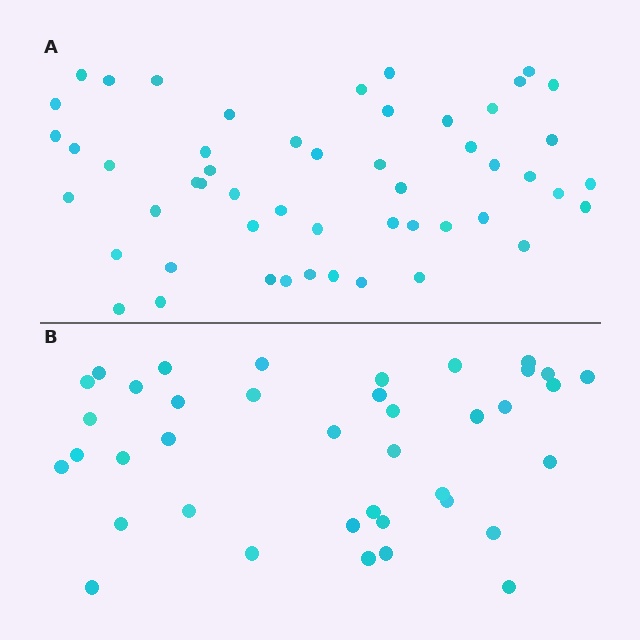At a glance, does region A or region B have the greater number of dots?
Region A (the top region) has more dots.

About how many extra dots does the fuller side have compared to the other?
Region A has approximately 15 more dots than region B.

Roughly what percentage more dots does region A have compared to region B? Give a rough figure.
About 35% more.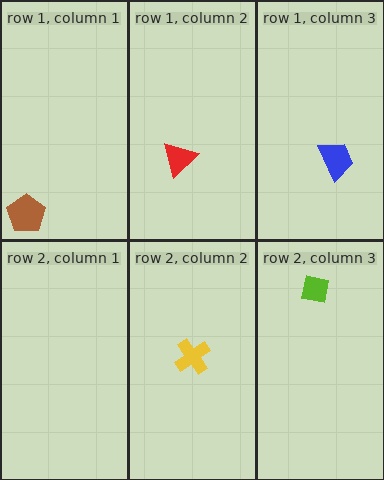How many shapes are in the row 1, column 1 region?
1.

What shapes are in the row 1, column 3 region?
The blue trapezoid.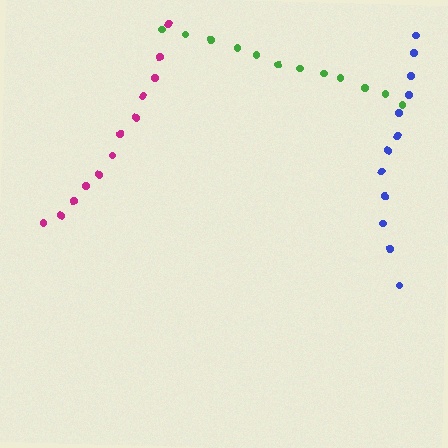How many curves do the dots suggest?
There are 3 distinct paths.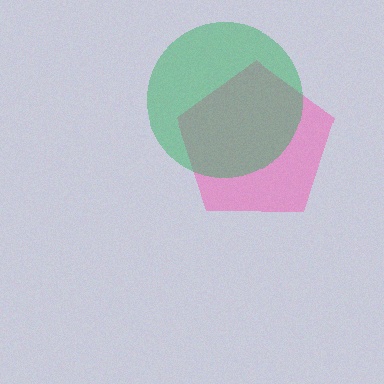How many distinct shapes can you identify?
There are 2 distinct shapes: a pink pentagon, a green circle.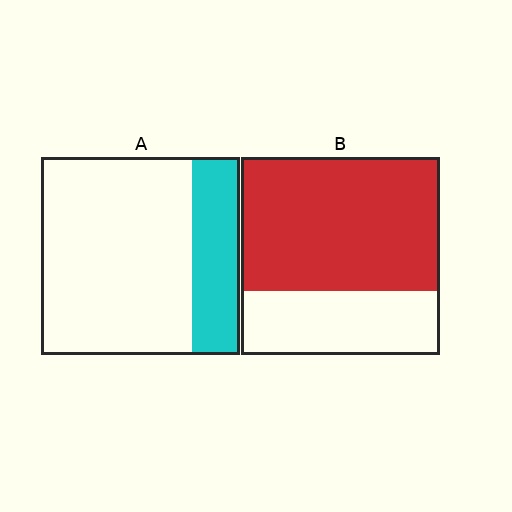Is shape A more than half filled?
No.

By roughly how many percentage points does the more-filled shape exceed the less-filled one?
By roughly 45 percentage points (B over A).